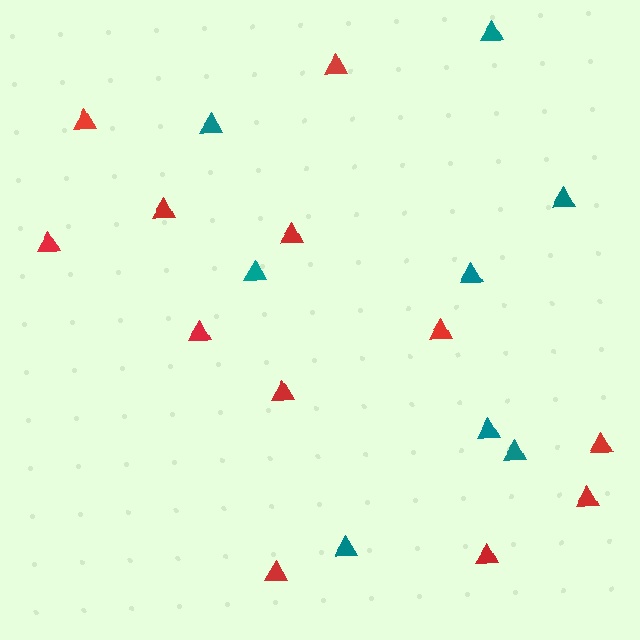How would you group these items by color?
There are 2 groups: one group of red triangles (12) and one group of teal triangles (8).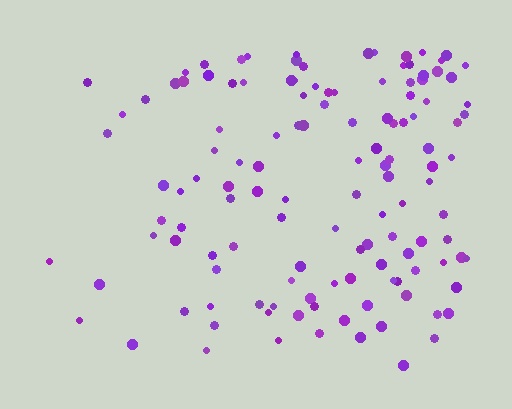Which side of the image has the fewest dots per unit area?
The left.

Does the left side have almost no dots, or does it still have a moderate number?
Still a moderate number, just noticeably fewer than the right.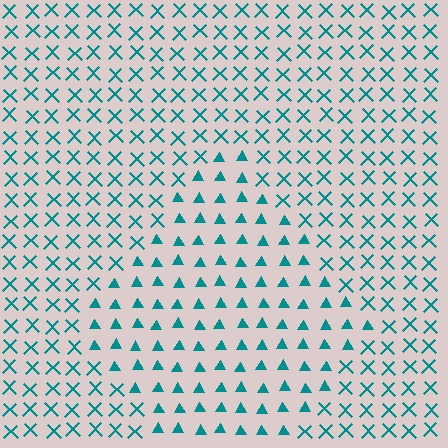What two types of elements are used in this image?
The image uses triangles inside the diamond region and X marks outside it.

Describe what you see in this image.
The image is filled with small teal elements arranged in a uniform grid. A diamond-shaped region contains triangles, while the surrounding area contains X marks. The boundary is defined purely by the change in element shape.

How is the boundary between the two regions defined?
The boundary is defined by a change in element shape: triangles inside vs. X marks outside. All elements share the same color and spacing.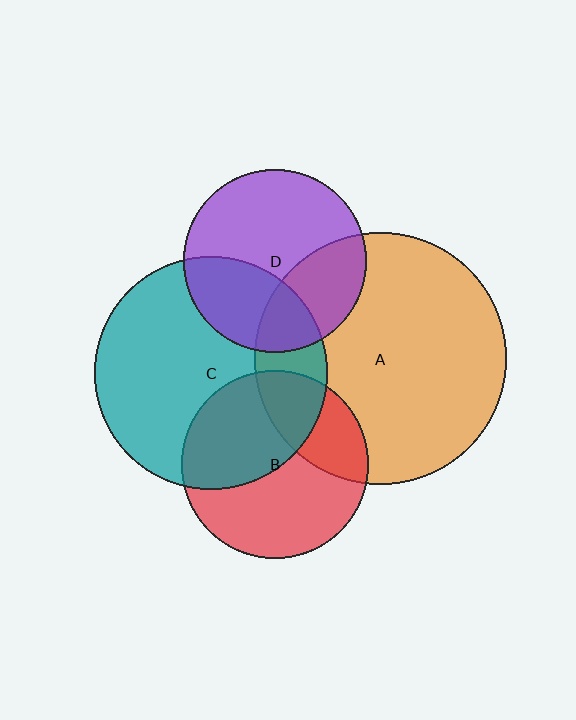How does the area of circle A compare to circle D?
Approximately 1.9 times.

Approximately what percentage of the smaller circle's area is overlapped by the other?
Approximately 35%.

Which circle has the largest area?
Circle A (orange).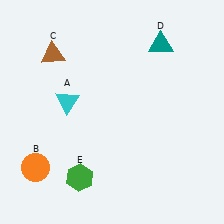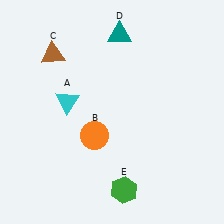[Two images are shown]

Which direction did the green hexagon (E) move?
The green hexagon (E) moved right.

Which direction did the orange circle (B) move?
The orange circle (B) moved right.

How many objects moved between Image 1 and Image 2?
3 objects moved between the two images.